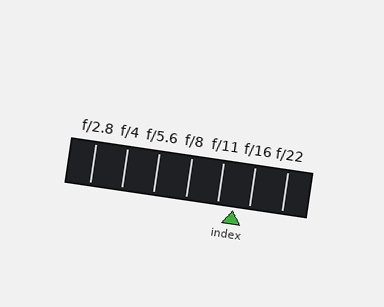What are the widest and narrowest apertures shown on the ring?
The widest aperture shown is f/2.8 and the narrowest is f/22.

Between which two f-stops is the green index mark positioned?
The index mark is between f/11 and f/16.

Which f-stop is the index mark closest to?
The index mark is closest to f/11.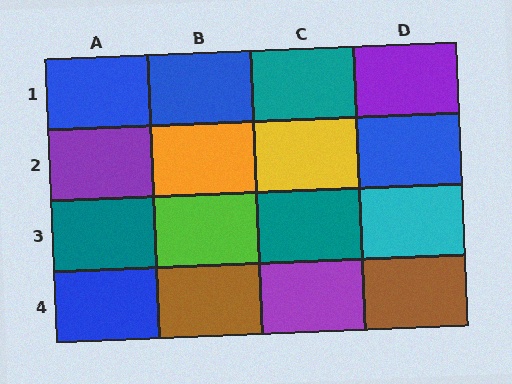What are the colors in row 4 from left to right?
Blue, brown, purple, brown.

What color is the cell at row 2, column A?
Purple.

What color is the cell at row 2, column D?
Blue.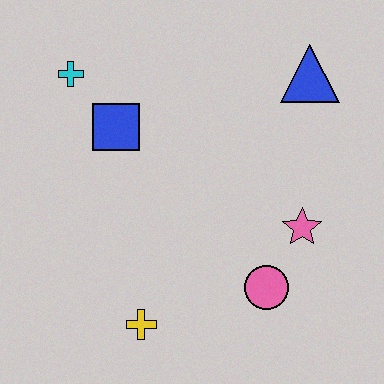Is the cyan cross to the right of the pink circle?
No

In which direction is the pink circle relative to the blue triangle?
The pink circle is below the blue triangle.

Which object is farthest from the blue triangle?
The yellow cross is farthest from the blue triangle.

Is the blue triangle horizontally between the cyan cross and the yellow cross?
No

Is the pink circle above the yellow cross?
Yes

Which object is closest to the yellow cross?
The pink circle is closest to the yellow cross.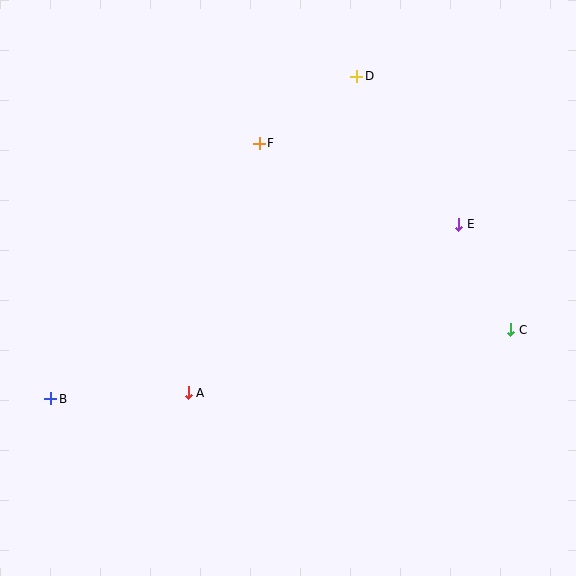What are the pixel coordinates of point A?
Point A is at (188, 393).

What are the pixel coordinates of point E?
Point E is at (459, 224).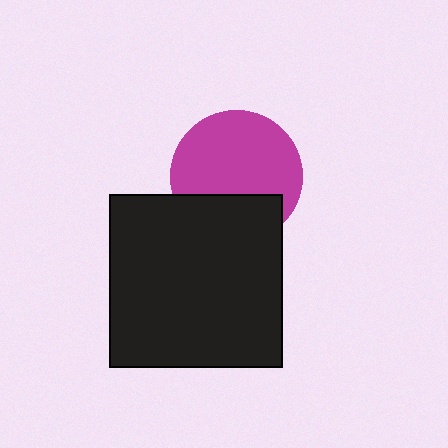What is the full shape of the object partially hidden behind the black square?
The partially hidden object is a magenta circle.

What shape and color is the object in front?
The object in front is a black square.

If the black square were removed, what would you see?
You would see the complete magenta circle.